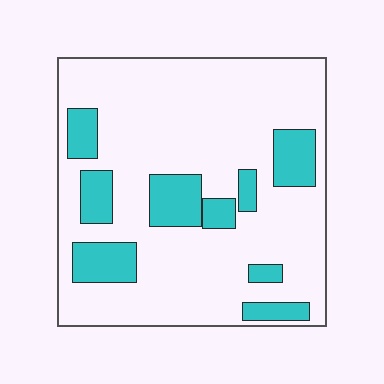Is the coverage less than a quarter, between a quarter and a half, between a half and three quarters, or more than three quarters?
Less than a quarter.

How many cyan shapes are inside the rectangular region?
9.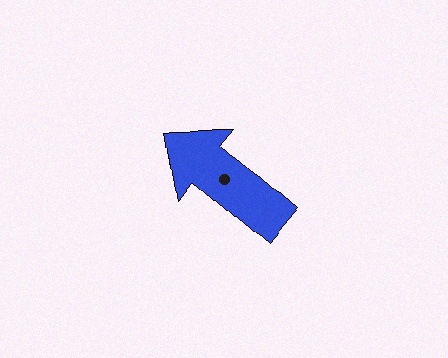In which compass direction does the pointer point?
Northwest.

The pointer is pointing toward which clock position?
Roughly 10 o'clock.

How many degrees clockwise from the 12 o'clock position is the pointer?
Approximately 310 degrees.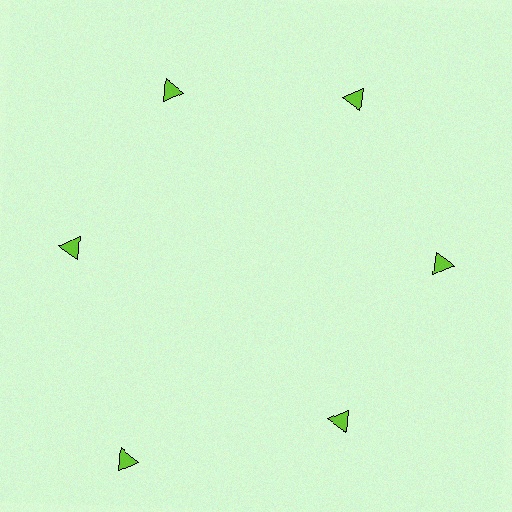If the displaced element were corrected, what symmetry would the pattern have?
It would have 6-fold rotational symmetry — the pattern would map onto itself every 60 degrees.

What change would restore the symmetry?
The symmetry would be restored by moving it inward, back onto the ring so that all 6 triangles sit at equal angles and equal distance from the center.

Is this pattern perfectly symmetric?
No. The 6 lime triangles are arranged in a ring, but one element near the 7 o'clock position is pushed outward from the center, breaking the 6-fold rotational symmetry.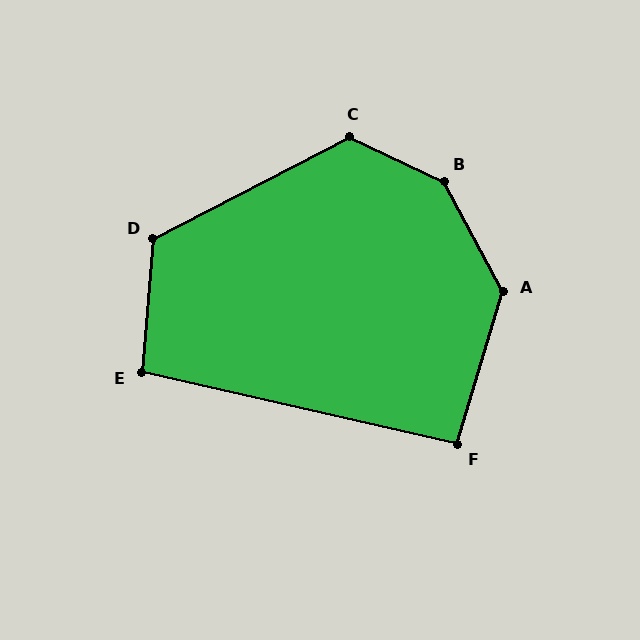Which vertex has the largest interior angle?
B, at approximately 144 degrees.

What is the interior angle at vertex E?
Approximately 98 degrees (obtuse).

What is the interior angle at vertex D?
Approximately 122 degrees (obtuse).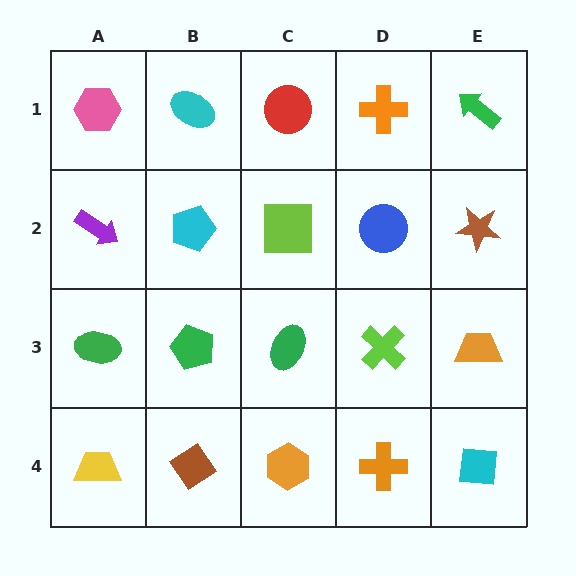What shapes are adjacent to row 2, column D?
An orange cross (row 1, column D), a lime cross (row 3, column D), a lime square (row 2, column C), a brown star (row 2, column E).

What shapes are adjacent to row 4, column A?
A green ellipse (row 3, column A), a brown diamond (row 4, column B).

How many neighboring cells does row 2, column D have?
4.